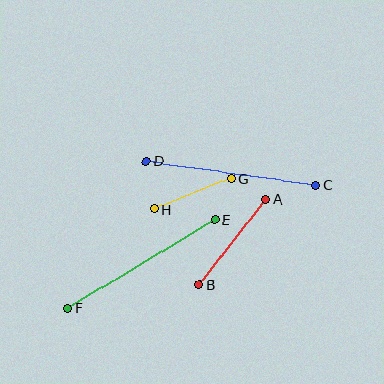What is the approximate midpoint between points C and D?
The midpoint is at approximately (231, 173) pixels.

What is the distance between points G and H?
The distance is approximately 83 pixels.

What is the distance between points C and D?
The distance is approximately 172 pixels.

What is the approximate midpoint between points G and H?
The midpoint is at approximately (193, 194) pixels.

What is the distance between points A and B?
The distance is approximately 108 pixels.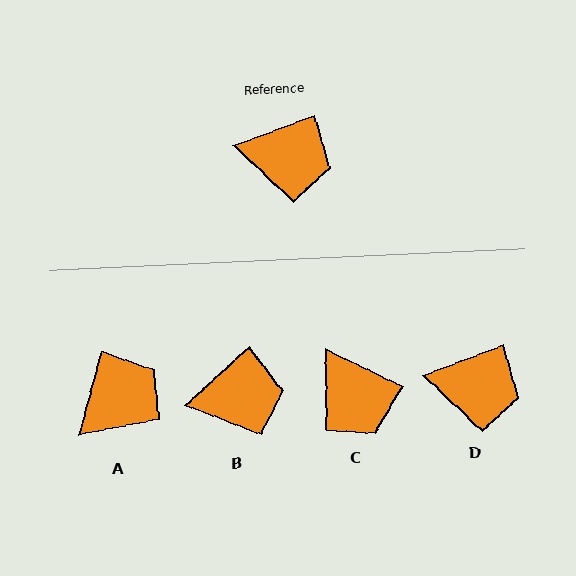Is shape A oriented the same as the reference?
No, it is off by about 54 degrees.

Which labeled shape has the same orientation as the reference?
D.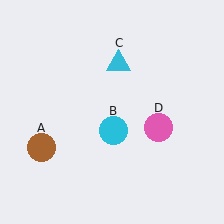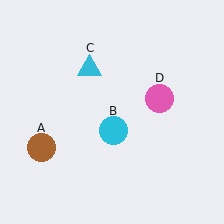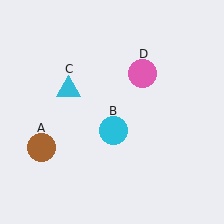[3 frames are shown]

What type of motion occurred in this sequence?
The cyan triangle (object C), pink circle (object D) rotated counterclockwise around the center of the scene.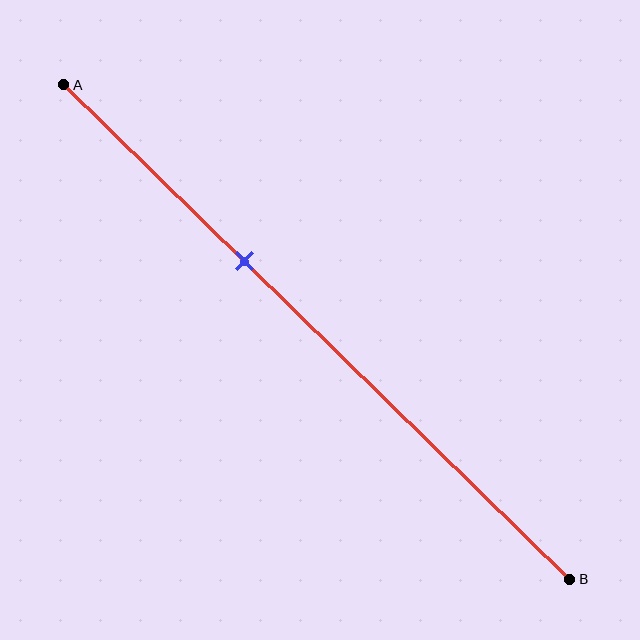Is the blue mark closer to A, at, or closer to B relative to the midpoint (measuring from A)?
The blue mark is closer to point A than the midpoint of segment AB.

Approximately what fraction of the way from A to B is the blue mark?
The blue mark is approximately 35% of the way from A to B.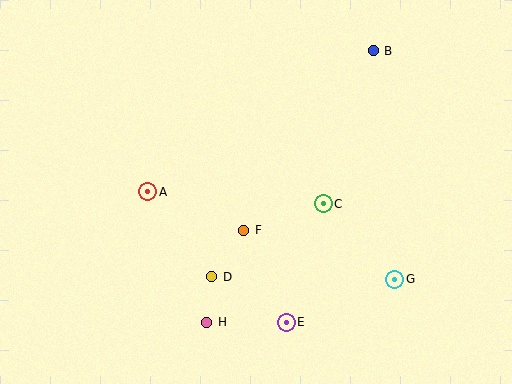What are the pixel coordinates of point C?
Point C is at (323, 204).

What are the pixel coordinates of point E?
Point E is at (286, 322).